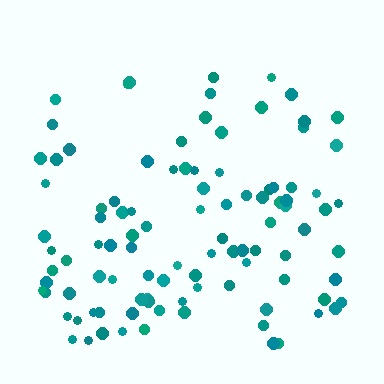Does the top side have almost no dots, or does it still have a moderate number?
Still a moderate number, just noticeably fewer than the bottom.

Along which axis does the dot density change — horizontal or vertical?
Vertical.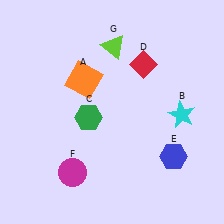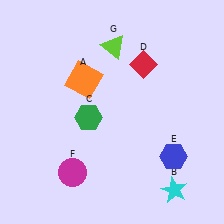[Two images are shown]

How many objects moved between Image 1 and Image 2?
1 object moved between the two images.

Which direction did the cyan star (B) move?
The cyan star (B) moved down.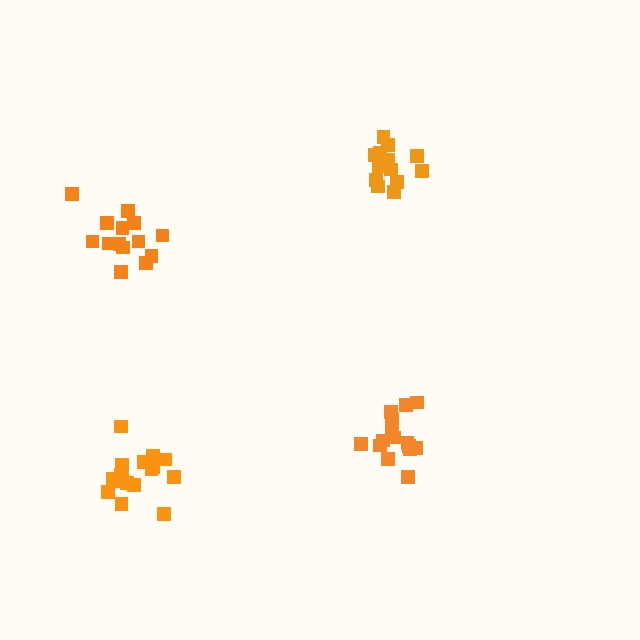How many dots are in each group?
Group 1: 14 dots, Group 2: 15 dots, Group 3: 14 dots, Group 4: 18 dots (61 total).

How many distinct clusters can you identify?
There are 4 distinct clusters.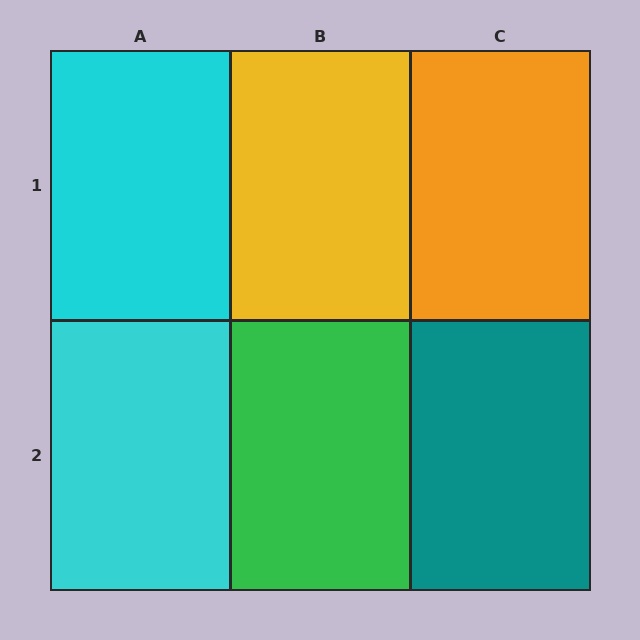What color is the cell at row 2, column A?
Cyan.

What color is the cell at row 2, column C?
Teal.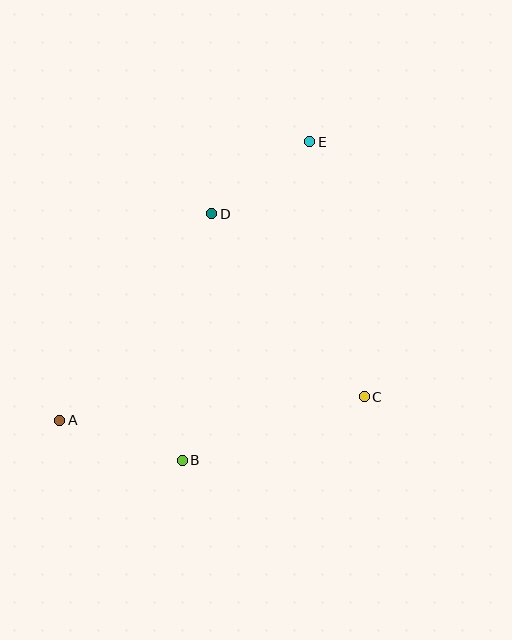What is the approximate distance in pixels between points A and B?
The distance between A and B is approximately 129 pixels.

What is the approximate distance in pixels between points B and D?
The distance between B and D is approximately 248 pixels.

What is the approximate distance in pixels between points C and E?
The distance between C and E is approximately 261 pixels.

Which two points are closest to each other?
Points D and E are closest to each other.